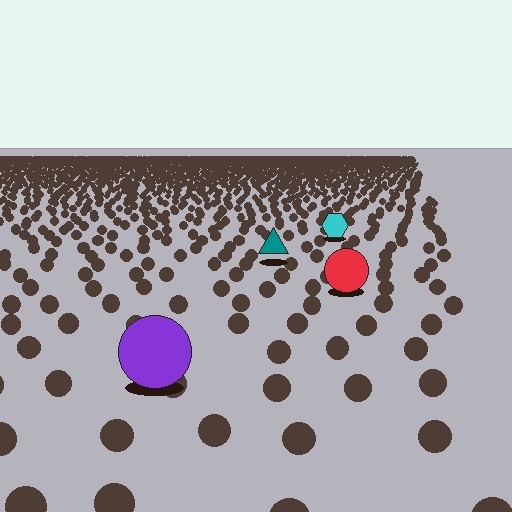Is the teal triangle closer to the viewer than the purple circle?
No. The purple circle is closer — you can tell from the texture gradient: the ground texture is coarser near it.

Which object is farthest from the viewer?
The cyan hexagon is farthest from the viewer. It appears smaller and the ground texture around it is denser.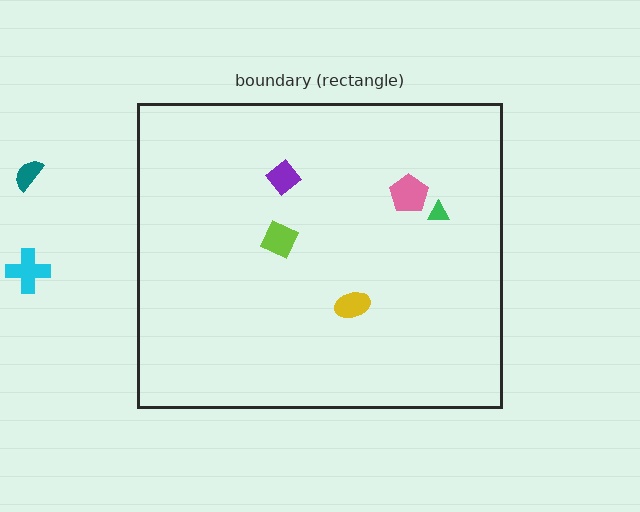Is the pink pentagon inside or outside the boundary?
Inside.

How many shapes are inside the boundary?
5 inside, 2 outside.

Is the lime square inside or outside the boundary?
Inside.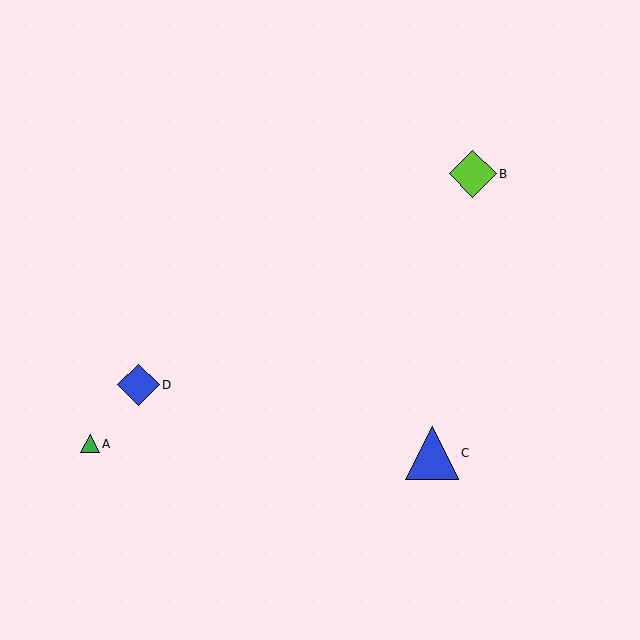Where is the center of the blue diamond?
The center of the blue diamond is at (139, 385).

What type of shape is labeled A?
Shape A is a green triangle.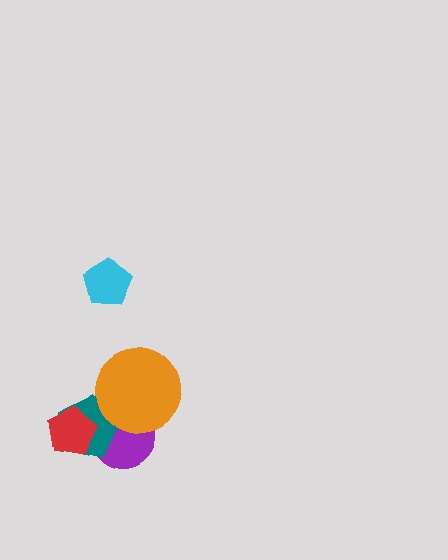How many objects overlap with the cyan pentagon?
0 objects overlap with the cyan pentagon.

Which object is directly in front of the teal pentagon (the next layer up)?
The orange circle is directly in front of the teal pentagon.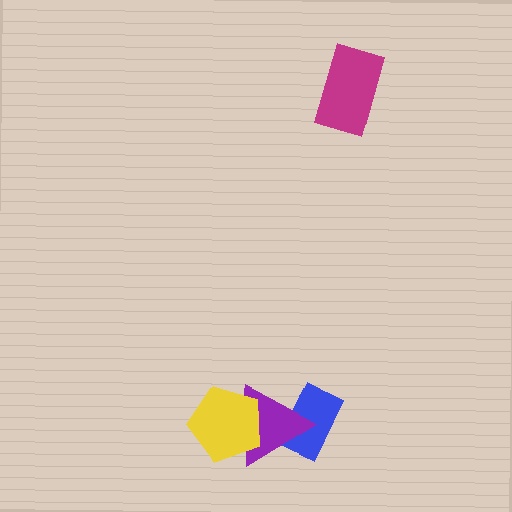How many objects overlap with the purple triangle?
2 objects overlap with the purple triangle.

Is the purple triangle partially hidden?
Yes, it is partially covered by another shape.